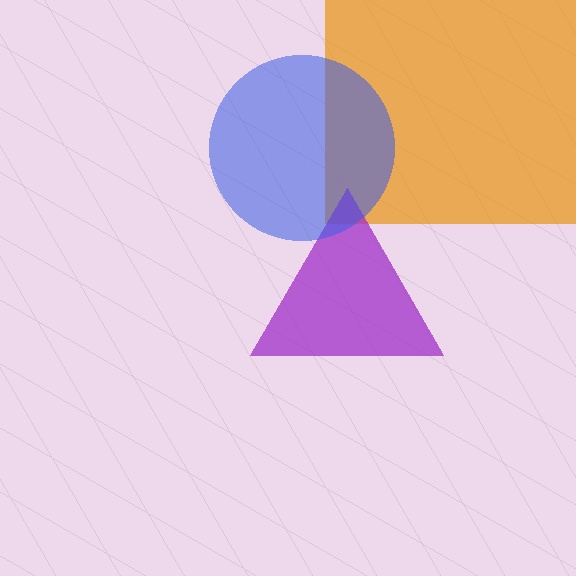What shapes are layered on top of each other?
The layered shapes are: an orange square, a purple triangle, a blue circle.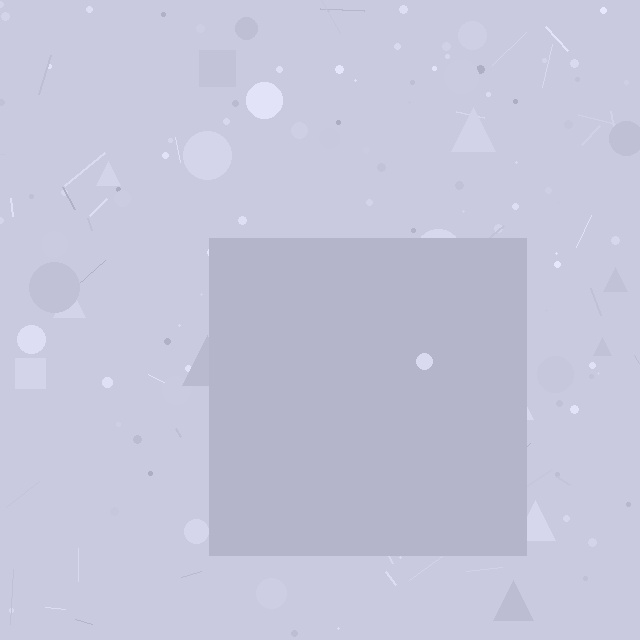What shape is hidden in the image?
A square is hidden in the image.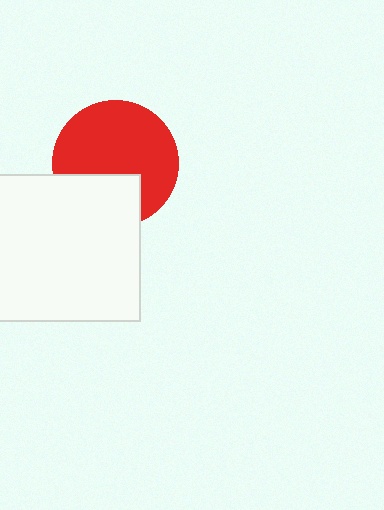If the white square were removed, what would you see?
You would see the complete red circle.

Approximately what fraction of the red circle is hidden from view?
Roughly 31% of the red circle is hidden behind the white square.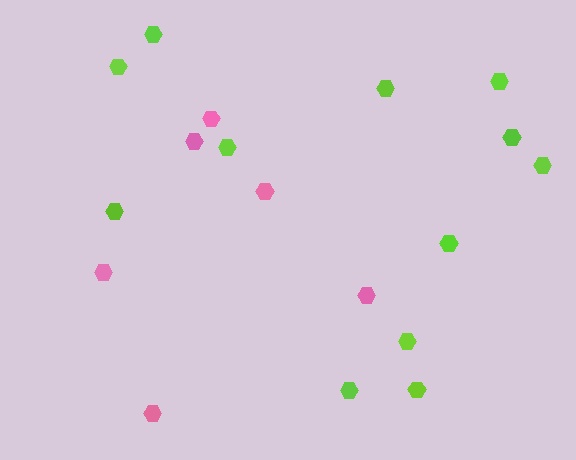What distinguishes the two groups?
There are 2 groups: one group of pink hexagons (6) and one group of lime hexagons (12).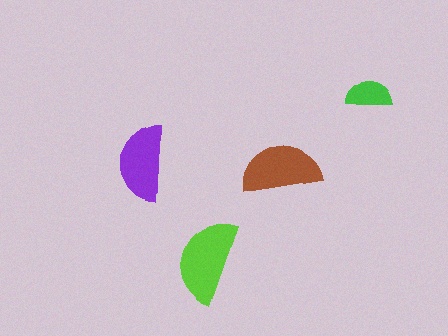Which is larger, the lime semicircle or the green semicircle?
The lime one.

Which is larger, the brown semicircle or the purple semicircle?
The brown one.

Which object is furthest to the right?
The green semicircle is rightmost.